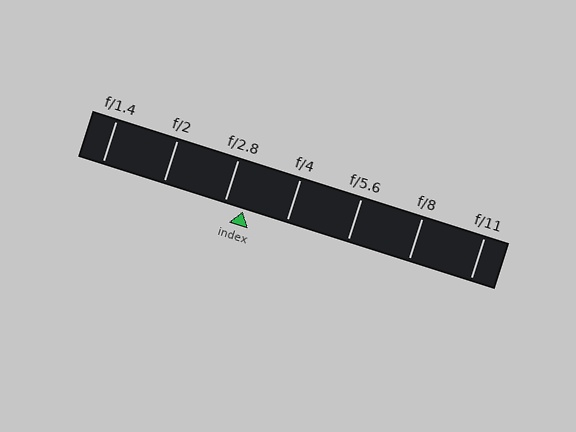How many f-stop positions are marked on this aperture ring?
There are 7 f-stop positions marked.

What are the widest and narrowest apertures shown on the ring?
The widest aperture shown is f/1.4 and the narrowest is f/11.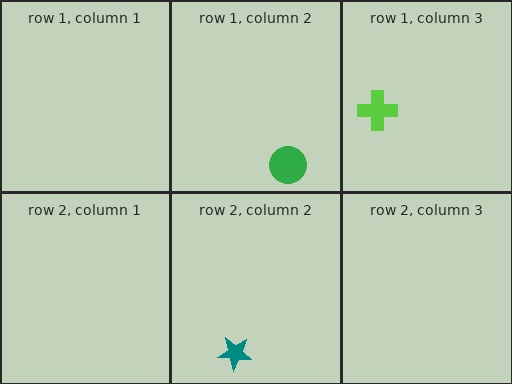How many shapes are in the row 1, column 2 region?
1.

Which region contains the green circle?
The row 1, column 2 region.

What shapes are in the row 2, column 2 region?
The teal star.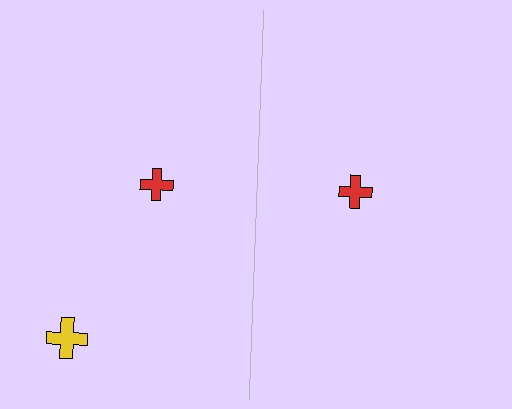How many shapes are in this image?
There are 3 shapes in this image.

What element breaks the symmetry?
A yellow cross is missing from the right side.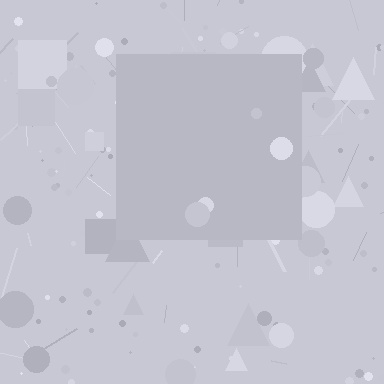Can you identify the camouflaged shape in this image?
The camouflaged shape is a square.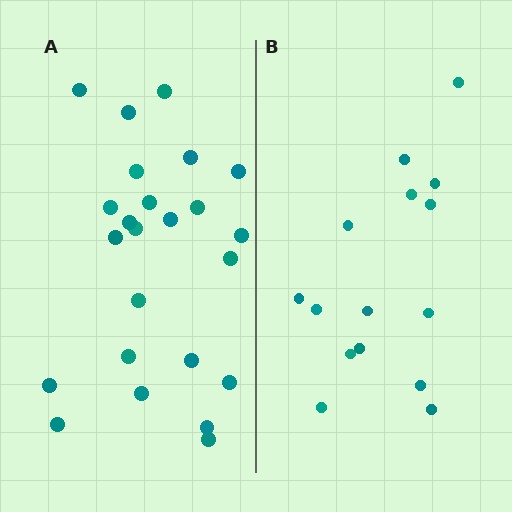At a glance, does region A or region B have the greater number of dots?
Region A (the left region) has more dots.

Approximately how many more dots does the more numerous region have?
Region A has roughly 8 or so more dots than region B.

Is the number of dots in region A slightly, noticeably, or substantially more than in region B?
Region A has substantially more. The ratio is roughly 1.6 to 1.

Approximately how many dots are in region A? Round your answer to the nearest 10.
About 20 dots. (The exact count is 24, which rounds to 20.)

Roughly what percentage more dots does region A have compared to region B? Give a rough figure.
About 60% more.